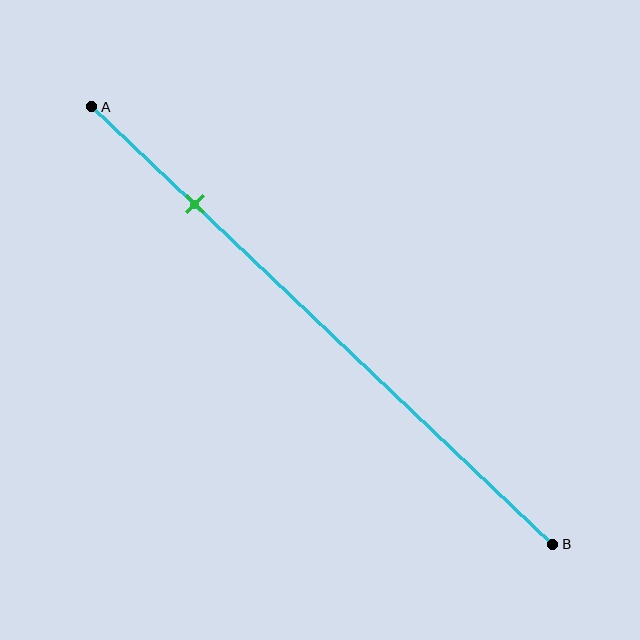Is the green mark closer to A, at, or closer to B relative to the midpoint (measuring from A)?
The green mark is closer to point A than the midpoint of segment AB.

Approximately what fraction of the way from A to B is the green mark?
The green mark is approximately 20% of the way from A to B.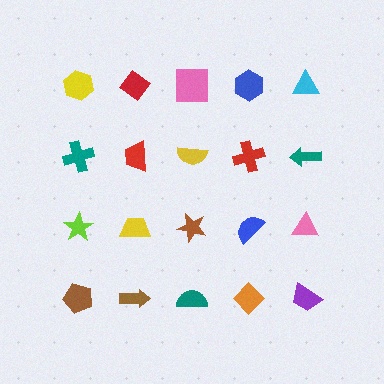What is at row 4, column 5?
A purple trapezoid.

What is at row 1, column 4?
A blue hexagon.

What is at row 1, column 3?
A pink square.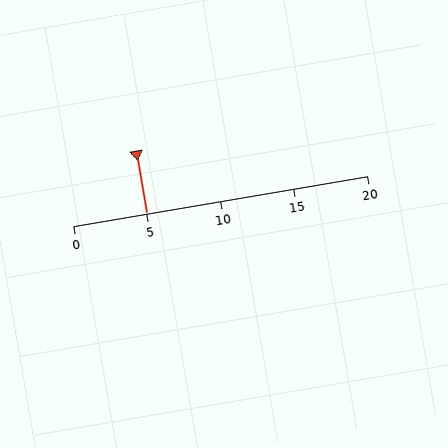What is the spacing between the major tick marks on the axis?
The major ticks are spaced 5 apart.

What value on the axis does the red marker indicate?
The marker indicates approximately 5.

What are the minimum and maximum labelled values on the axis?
The axis runs from 0 to 20.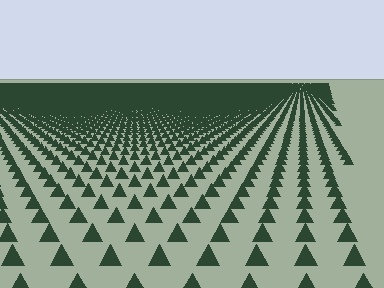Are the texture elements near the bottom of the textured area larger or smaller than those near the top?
Larger. Near the bottom, elements are closer to the viewer and appear at a bigger on-screen size.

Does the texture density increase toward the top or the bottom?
Density increases toward the top.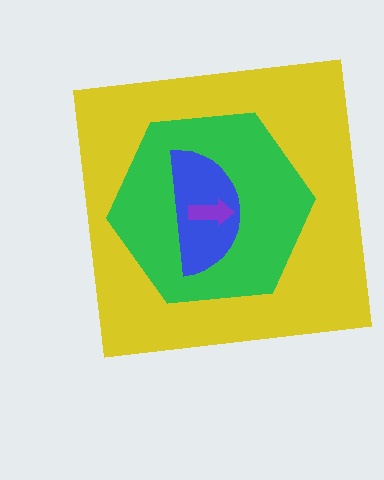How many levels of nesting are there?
4.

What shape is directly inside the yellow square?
The green hexagon.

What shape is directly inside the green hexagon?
The blue semicircle.